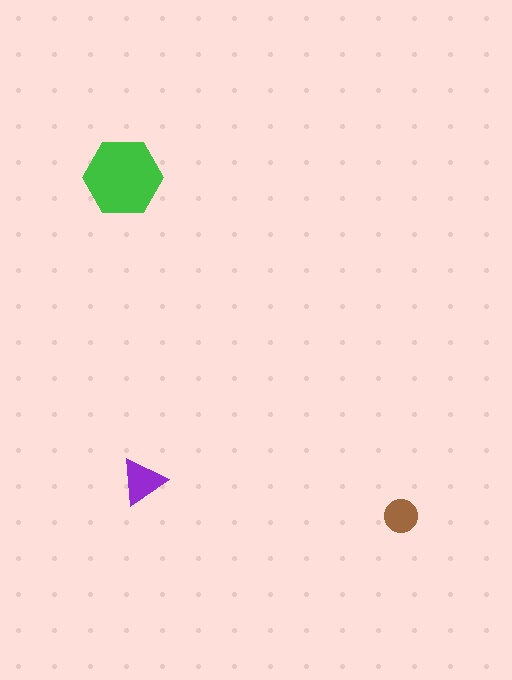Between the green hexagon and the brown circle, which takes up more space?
The green hexagon.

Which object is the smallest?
The brown circle.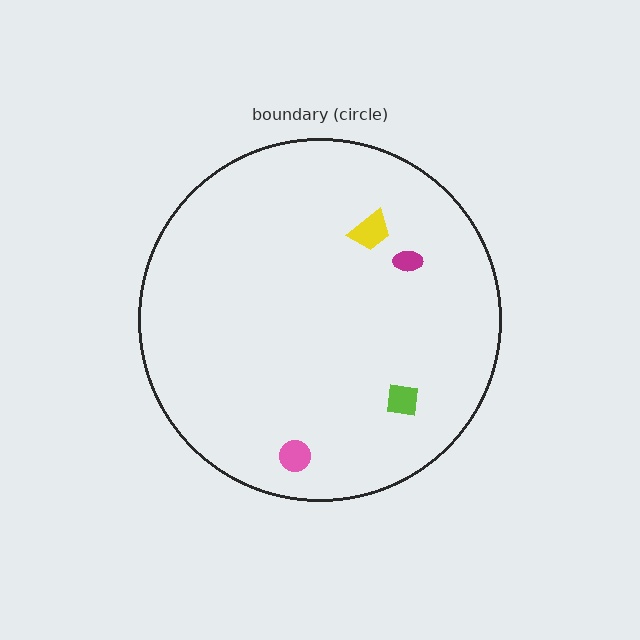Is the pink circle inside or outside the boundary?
Inside.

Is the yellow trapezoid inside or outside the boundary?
Inside.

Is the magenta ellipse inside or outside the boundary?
Inside.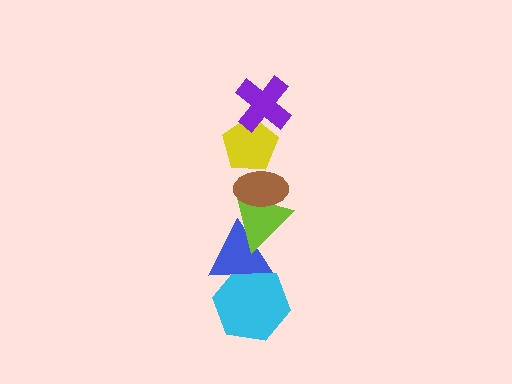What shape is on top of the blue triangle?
The lime triangle is on top of the blue triangle.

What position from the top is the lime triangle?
The lime triangle is 4th from the top.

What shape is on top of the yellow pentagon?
The purple cross is on top of the yellow pentagon.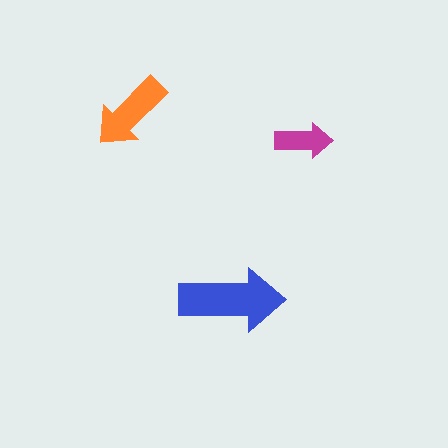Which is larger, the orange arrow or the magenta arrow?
The orange one.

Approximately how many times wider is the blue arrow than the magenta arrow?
About 2 times wider.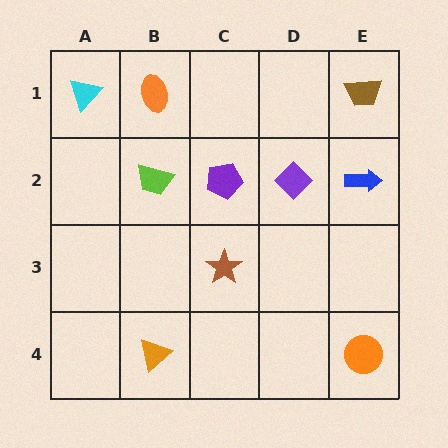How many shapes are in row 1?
3 shapes.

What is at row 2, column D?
A purple diamond.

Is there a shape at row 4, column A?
No, that cell is empty.